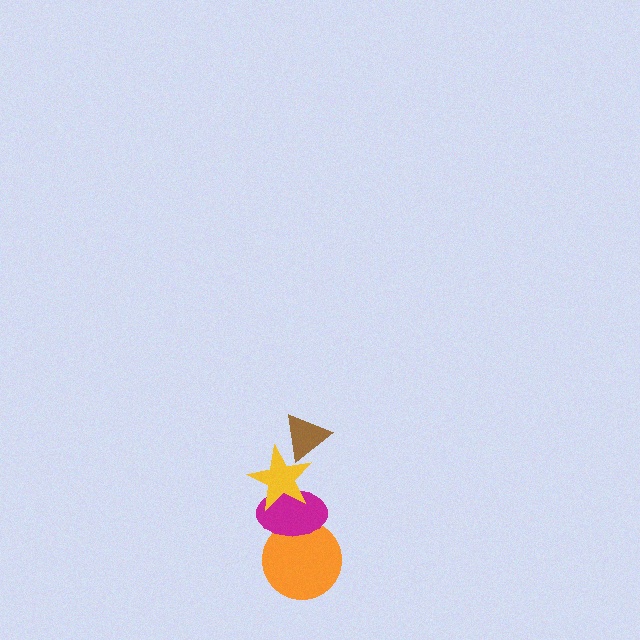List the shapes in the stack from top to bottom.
From top to bottom: the brown triangle, the yellow star, the magenta ellipse, the orange circle.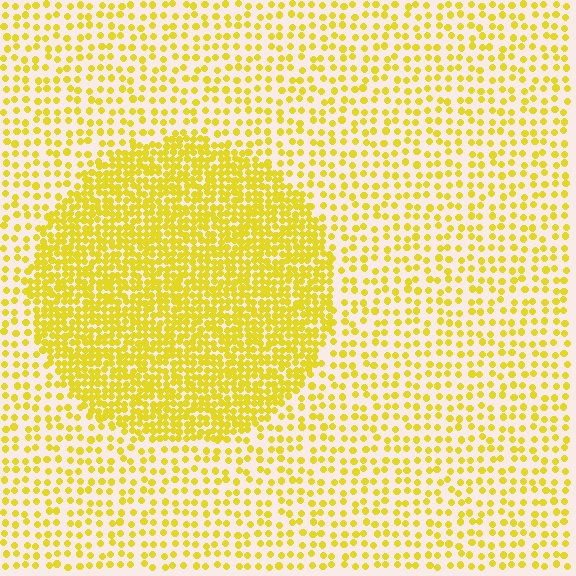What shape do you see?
I see a circle.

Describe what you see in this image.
The image contains small yellow elements arranged at two different densities. A circle-shaped region is visible where the elements are more densely packed than the surrounding area.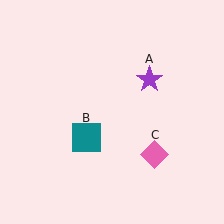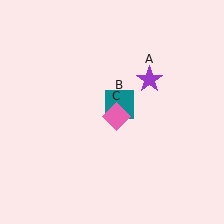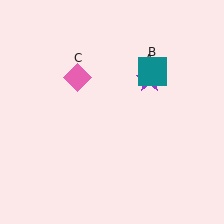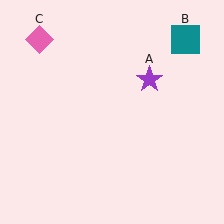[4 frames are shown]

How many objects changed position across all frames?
2 objects changed position: teal square (object B), pink diamond (object C).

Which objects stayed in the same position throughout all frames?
Purple star (object A) remained stationary.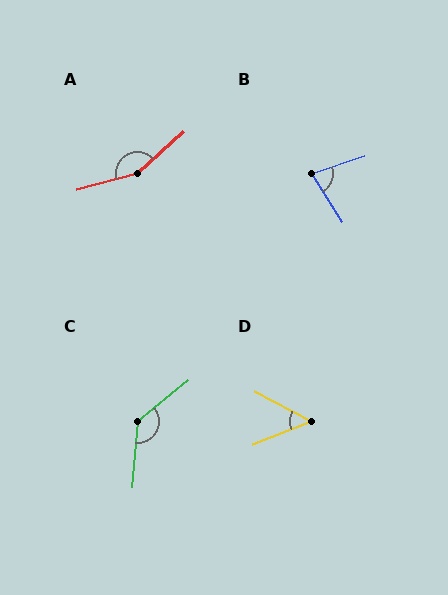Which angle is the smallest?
D, at approximately 49 degrees.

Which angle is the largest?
A, at approximately 152 degrees.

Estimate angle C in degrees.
Approximately 133 degrees.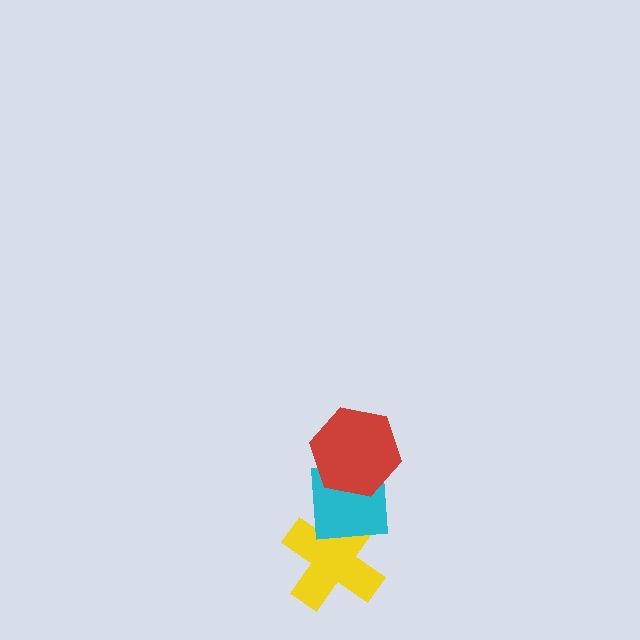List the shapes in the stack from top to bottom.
From top to bottom: the red hexagon, the cyan square, the yellow cross.